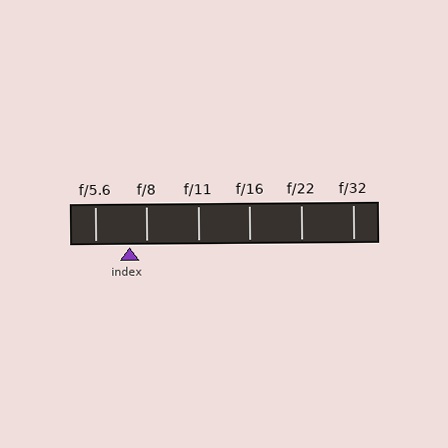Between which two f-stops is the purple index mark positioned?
The index mark is between f/5.6 and f/8.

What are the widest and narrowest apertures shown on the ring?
The widest aperture shown is f/5.6 and the narrowest is f/32.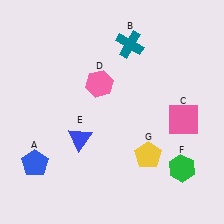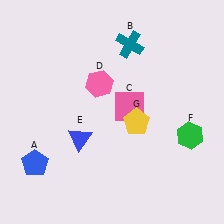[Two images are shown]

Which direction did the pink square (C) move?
The pink square (C) moved left.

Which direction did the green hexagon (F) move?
The green hexagon (F) moved up.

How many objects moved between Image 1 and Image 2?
3 objects moved between the two images.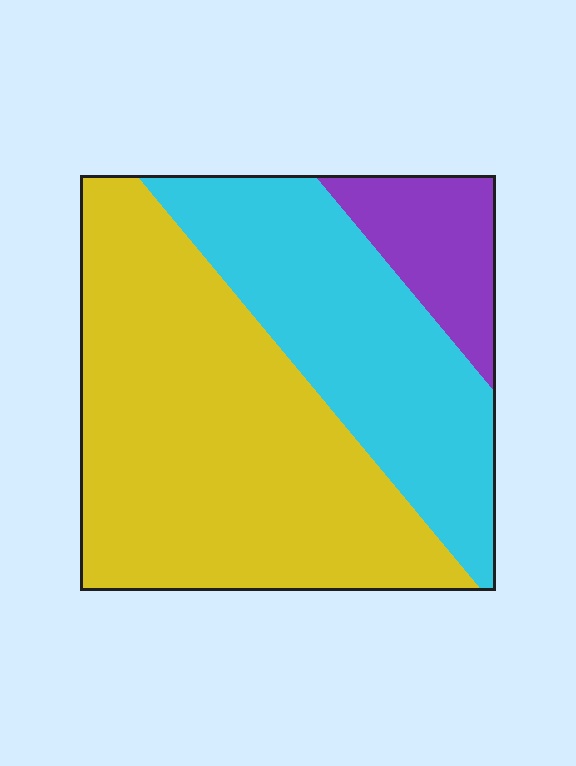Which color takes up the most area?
Yellow, at roughly 55%.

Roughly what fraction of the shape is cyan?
Cyan covers about 35% of the shape.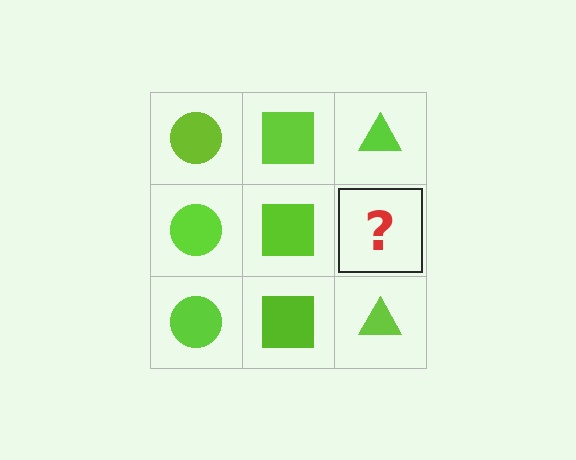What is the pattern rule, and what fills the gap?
The rule is that each column has a consistent shape. The gap should be filled with a lime triangle.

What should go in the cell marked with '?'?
The missing cell should contain a lime triangle.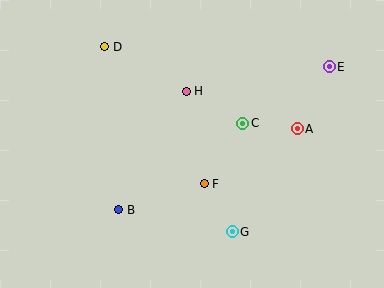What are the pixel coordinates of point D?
Point D is at (105, 47).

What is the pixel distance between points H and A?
The distance between H and A is 117 pixels.